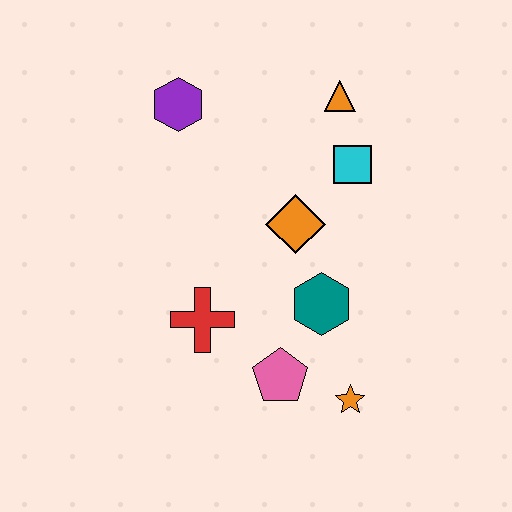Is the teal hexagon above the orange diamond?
No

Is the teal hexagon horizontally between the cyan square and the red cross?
Yes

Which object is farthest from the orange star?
The purple hexagon is farthest from the orange star.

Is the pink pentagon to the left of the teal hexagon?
Yes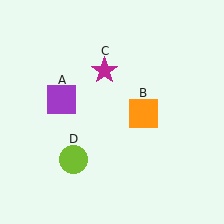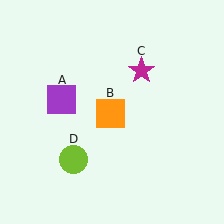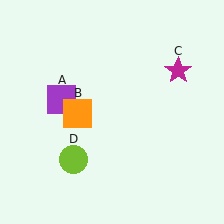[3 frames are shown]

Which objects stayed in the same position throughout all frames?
Purple square (object A) and lime circle (object D) remained stationary.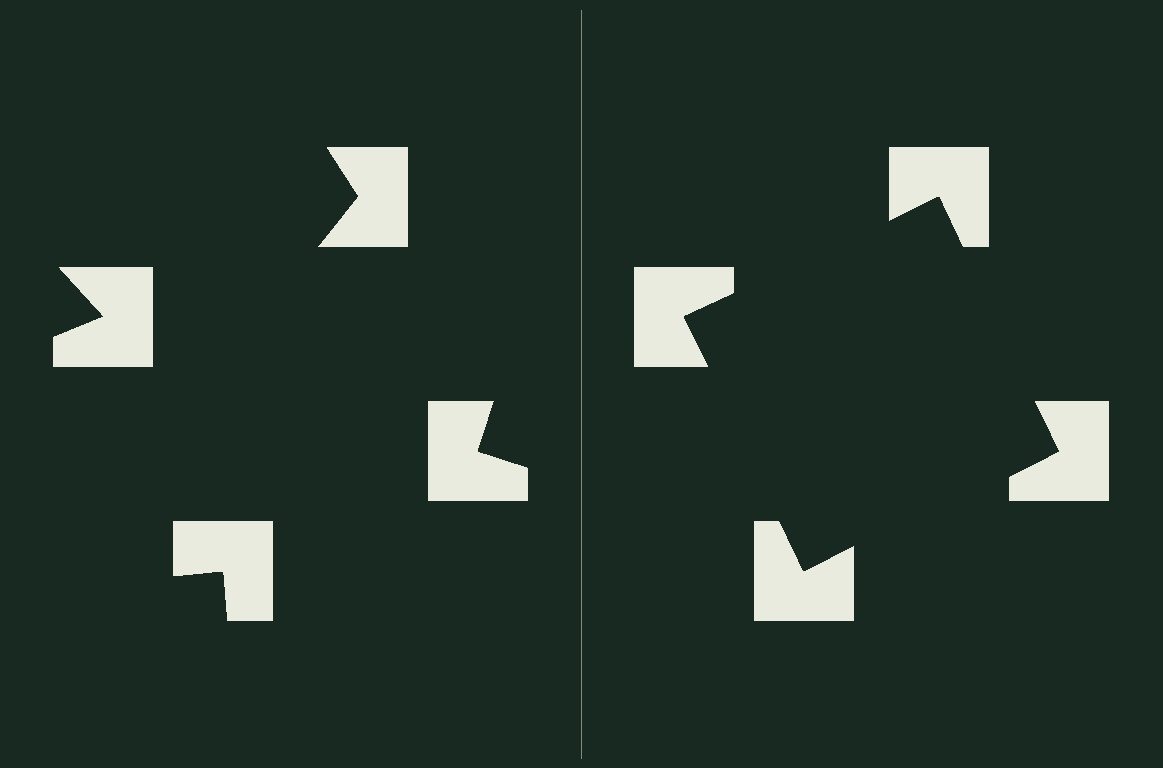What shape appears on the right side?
An illusory square.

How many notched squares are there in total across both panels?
8 — 4 on each side.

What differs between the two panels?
The notched squares are positioned identically on both sides; only the wedge orientations differ. On the right they align to a square; on the left they are misaligned.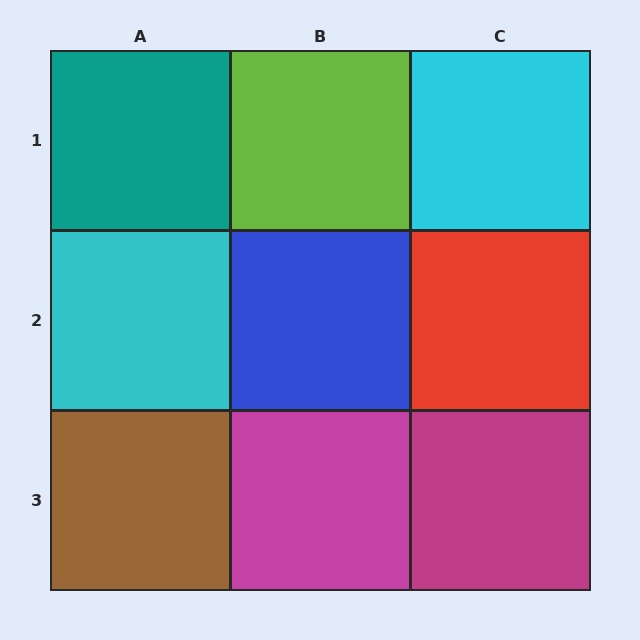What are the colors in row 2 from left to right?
Cyan, blue, red.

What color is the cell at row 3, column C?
Magenta.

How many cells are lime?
1 cell is lime.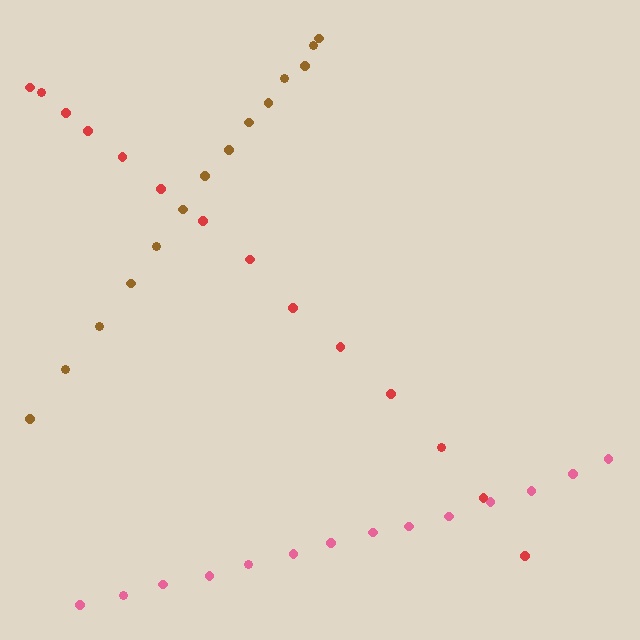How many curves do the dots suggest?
There are 3 distinct paths.